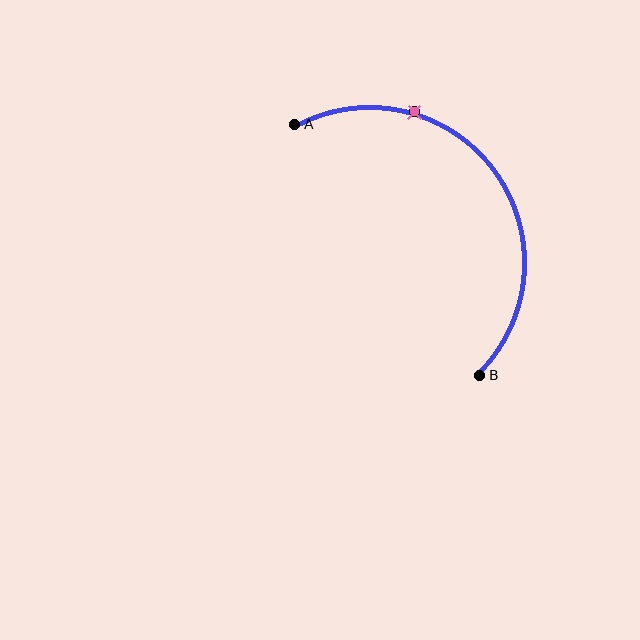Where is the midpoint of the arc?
The arc midpoint is the point on the curve farthest from the straight line joining A and B. It sits above and to the right of that line.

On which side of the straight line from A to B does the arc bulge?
The arc bulges above and to the right of the straight line connecting A and B.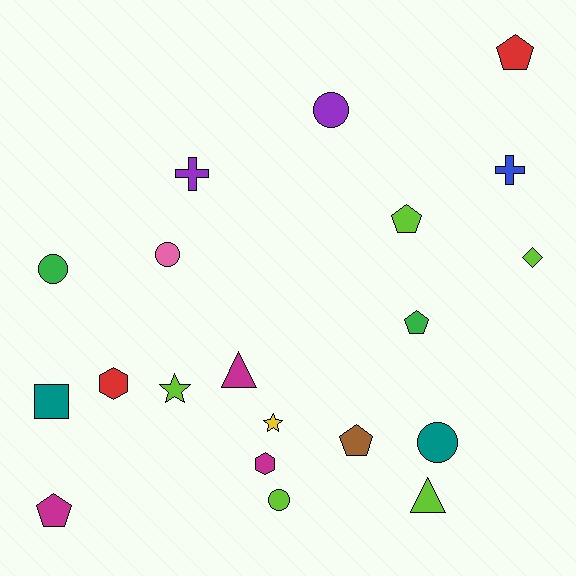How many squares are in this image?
There is 1 square.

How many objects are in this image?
There are 20 objects.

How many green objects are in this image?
There are 2 green objects.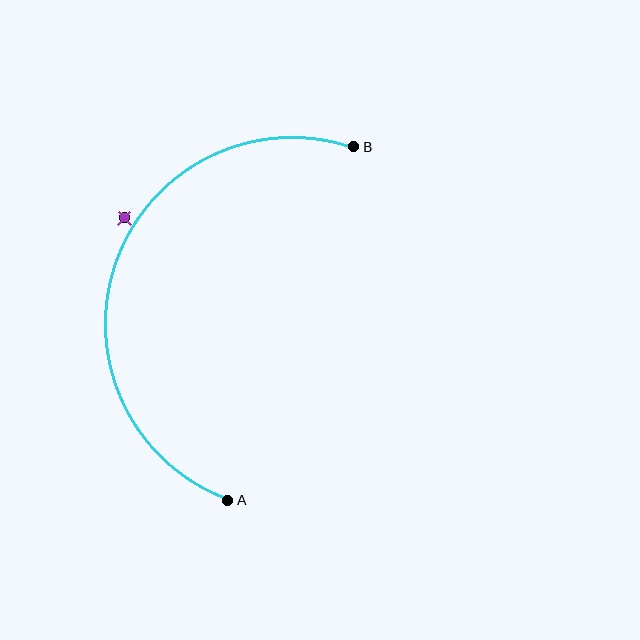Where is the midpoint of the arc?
The arc midpoint is the point on the curve farthest from the straight line joining A and B. It sits to the left of that line.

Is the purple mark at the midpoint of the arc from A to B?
No — the purple mark does not lie on the arc at all. It sits slightly outside the curve.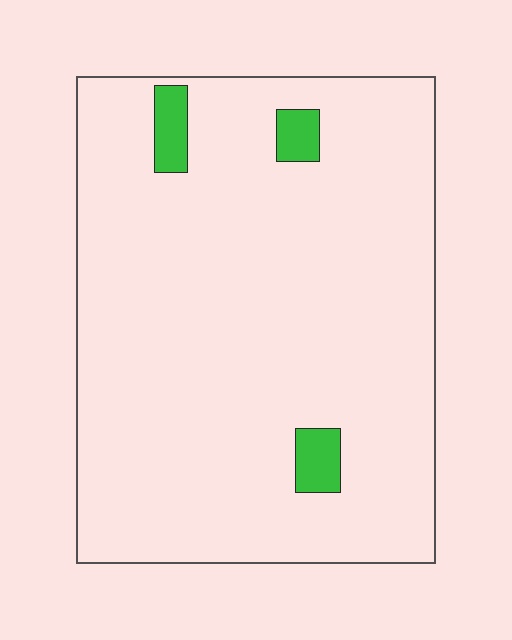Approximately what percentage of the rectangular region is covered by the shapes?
Approximately 5%.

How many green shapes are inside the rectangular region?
3.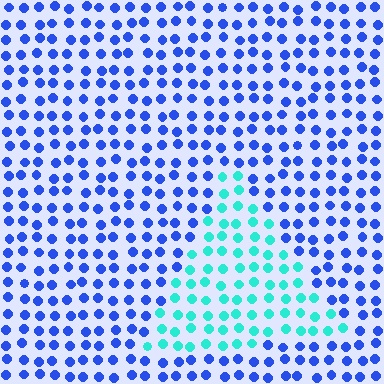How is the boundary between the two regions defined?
The boundary is defined purely by a slight shift in hue (about 56 degrees). Spacing, size, and orientation are identical on both sides.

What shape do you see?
I see a triangle.